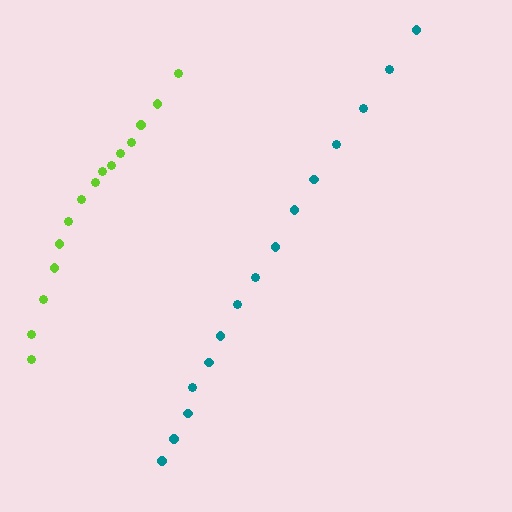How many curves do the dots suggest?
There are 2 distinct paths.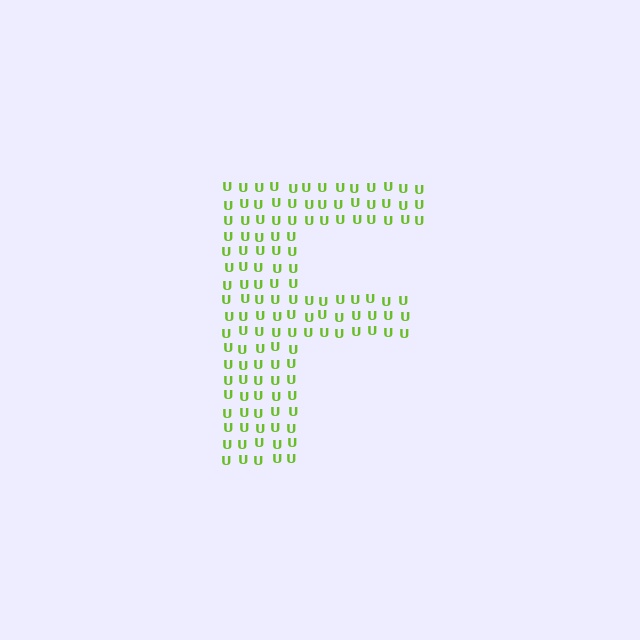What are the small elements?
The small elements are letter U's.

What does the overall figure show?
The overall figure shows the letter F.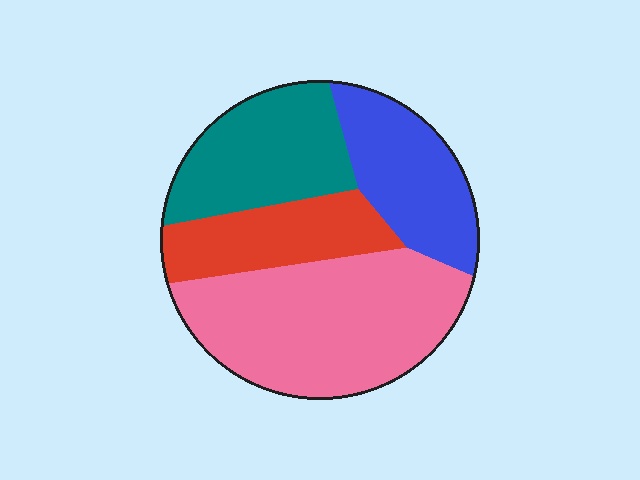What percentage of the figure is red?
Red covers 17% of the figure.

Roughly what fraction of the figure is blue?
Blue takes up about one fifth (1/5) of the figure.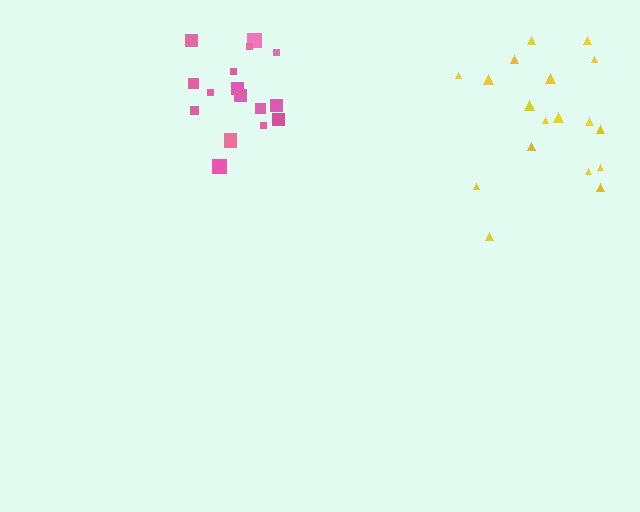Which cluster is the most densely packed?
Pink.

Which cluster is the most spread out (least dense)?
Yellow.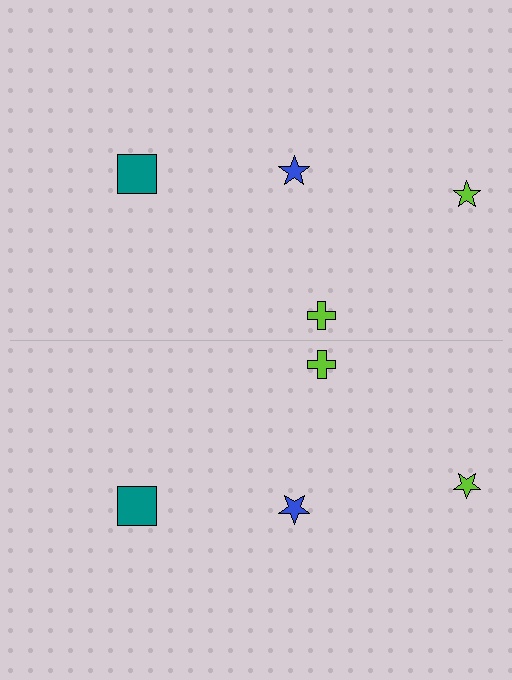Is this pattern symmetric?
Yes, this pattern has bilateral (reflection) symmetry.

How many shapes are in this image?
There are 8 shapes in this image.